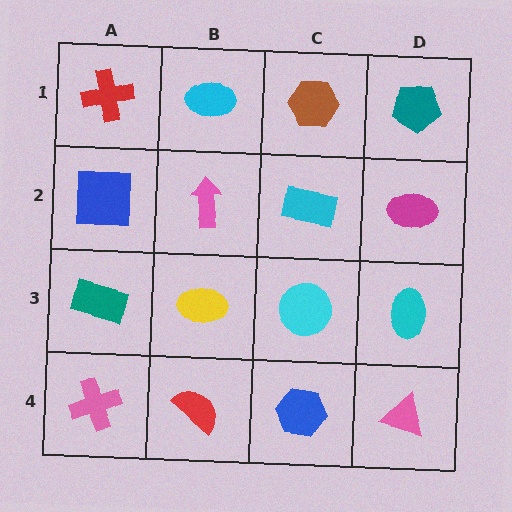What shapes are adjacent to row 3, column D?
A magenta ellipse (row 2, column D), a pink triangle (row 4, column D), a cyan circle (row 3, column C).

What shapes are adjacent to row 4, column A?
A teal rectangle (row 3, column A), a red semicircle (row 4, column B).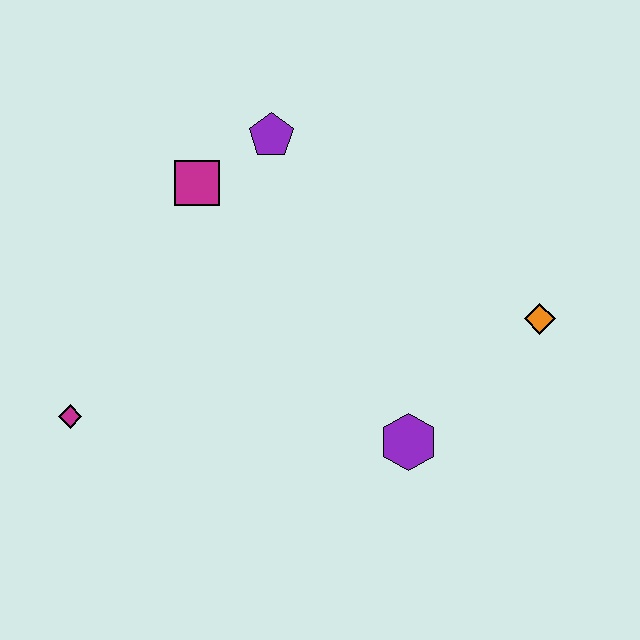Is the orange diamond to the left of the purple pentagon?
No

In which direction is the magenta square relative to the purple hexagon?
The magenta square is above the purple hexagon.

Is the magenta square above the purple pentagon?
No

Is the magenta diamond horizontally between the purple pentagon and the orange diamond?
No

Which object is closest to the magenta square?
The purple pentagon is closest to the magenta square.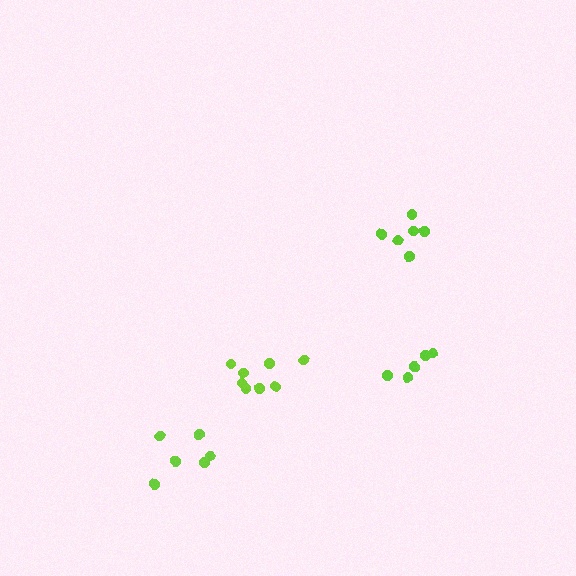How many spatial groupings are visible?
There are 4 spatial groupings.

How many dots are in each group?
Group 1: 6 dots, Group 2: 5 dots, Group 3: 6 dots, Group 4: 8 dots (25 total).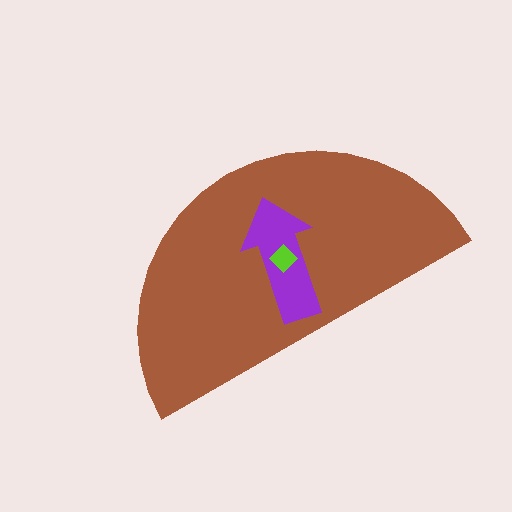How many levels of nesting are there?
3.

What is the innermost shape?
The lime diamond.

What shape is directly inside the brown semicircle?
The purple arrow.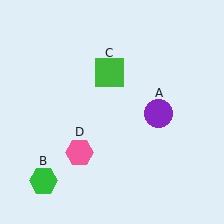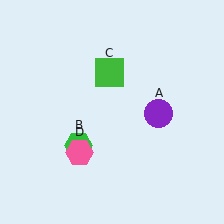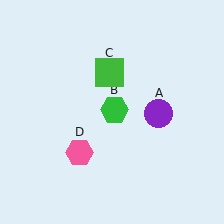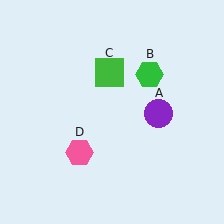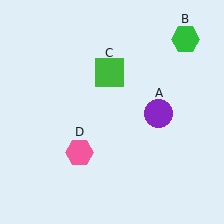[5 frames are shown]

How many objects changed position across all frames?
1 object changed position: green hexagon (object B).